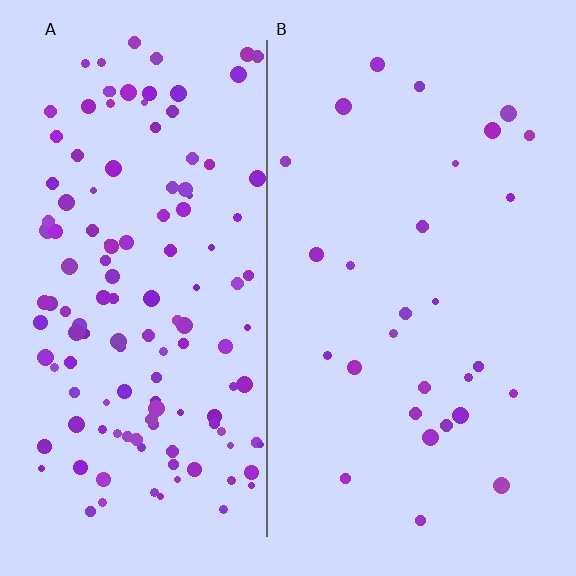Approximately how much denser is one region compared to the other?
Approximately 4.7× — region A over region B.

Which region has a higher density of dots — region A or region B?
A (the left).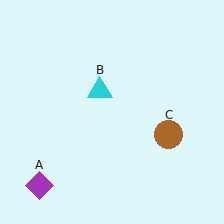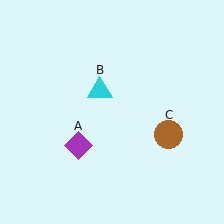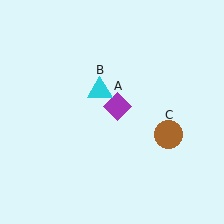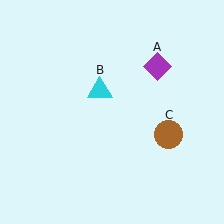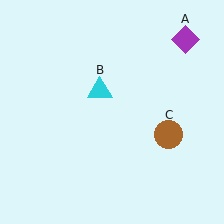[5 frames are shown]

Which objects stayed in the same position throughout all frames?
Cyan triangle (object B) and brown circle (object C) remained stationary.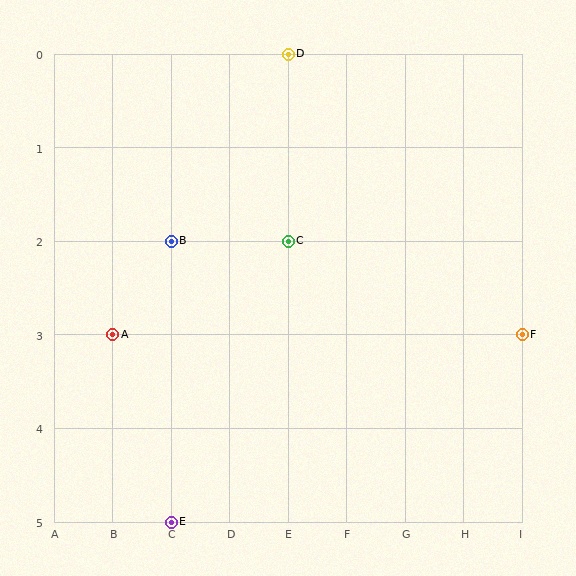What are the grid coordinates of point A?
Point A is at grid coordinates (B, 3).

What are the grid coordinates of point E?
Point E is at grid coordinates (C, 5).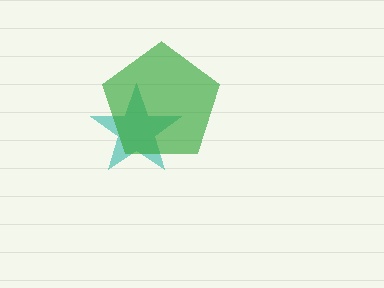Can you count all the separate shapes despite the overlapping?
Yes, there are 2 separate shapes.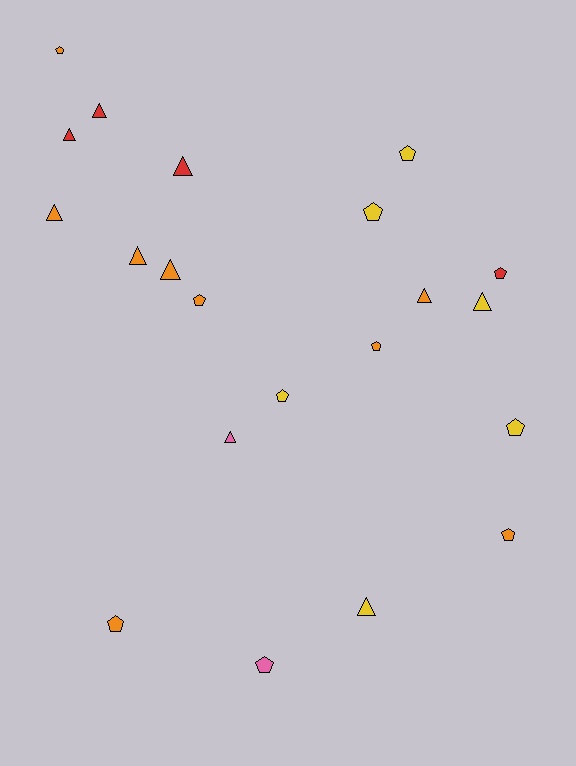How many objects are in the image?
There are 21 objects.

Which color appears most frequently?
Orange, with 9 objects.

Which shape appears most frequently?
Pentagon, with 11 objects.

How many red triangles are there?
There are 3 red triangles.